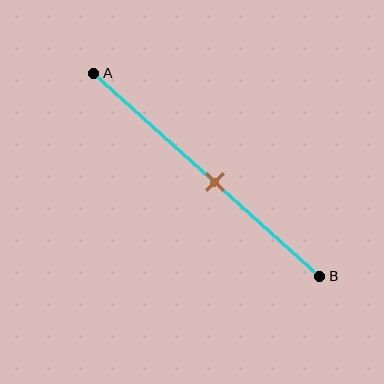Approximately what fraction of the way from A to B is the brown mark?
The brown mark is approximately 55% of the way from A to B.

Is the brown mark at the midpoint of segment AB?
No, the mark is at about 55% from A, not at the 50% midpoint.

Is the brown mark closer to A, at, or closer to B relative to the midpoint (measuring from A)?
The brown mark is closer to point B than the midpoint of segment AB.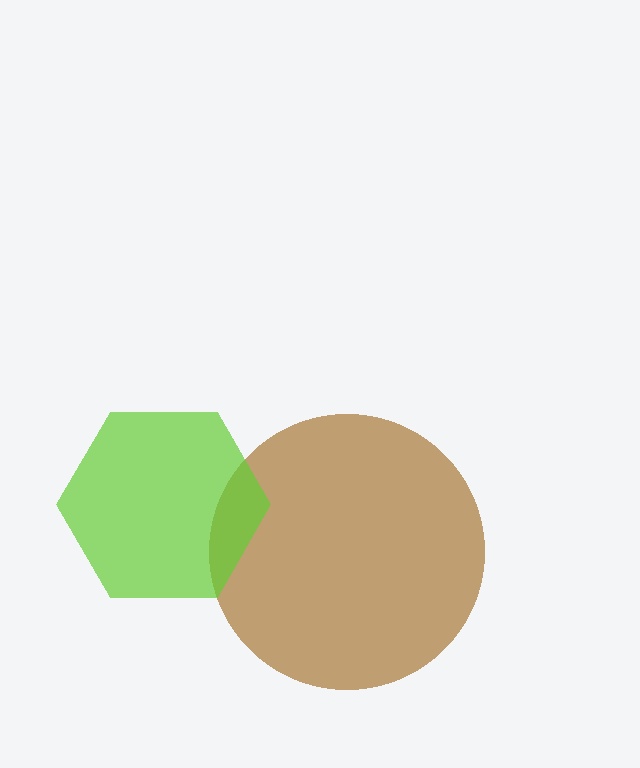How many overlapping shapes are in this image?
There are 2 overlapping shapes in the image.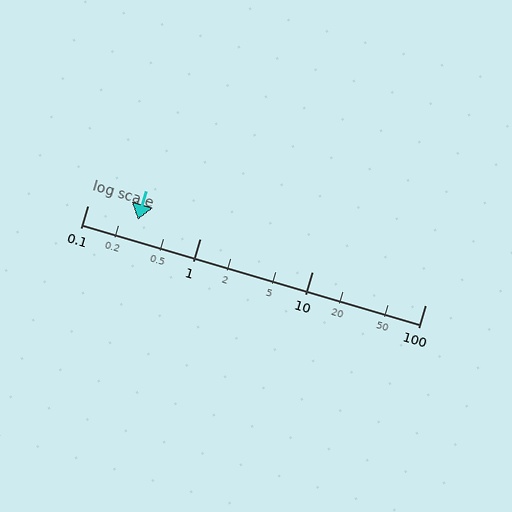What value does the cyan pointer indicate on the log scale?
The pointer indicates approximately 0.28.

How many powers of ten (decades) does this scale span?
The scale spans 3 decades, from 0.1 to 100.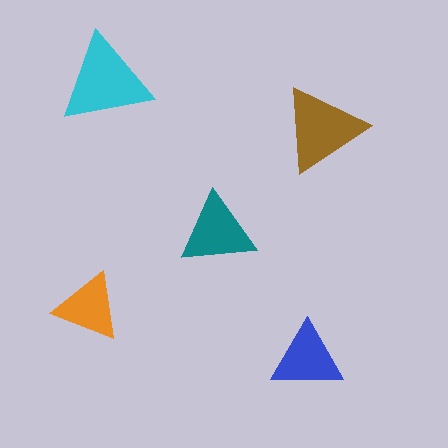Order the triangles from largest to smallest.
the cyan one, the brown one, the teal one, the blue one, the orange one.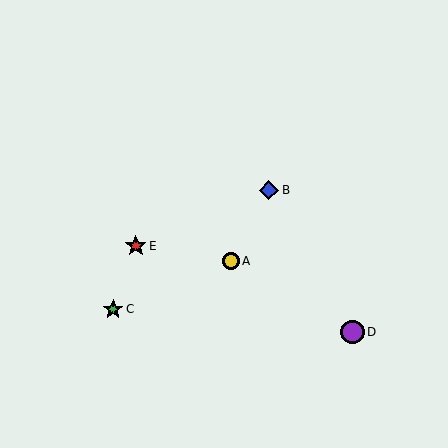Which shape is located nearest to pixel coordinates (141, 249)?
The red star (labeled E) at (136, 246) is nearest to that location.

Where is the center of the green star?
The center of the green star is at (113, 309).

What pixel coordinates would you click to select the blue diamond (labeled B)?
Click at (269, 190) to select the blue diamond B.